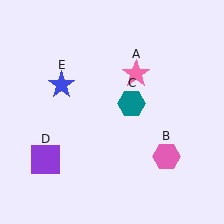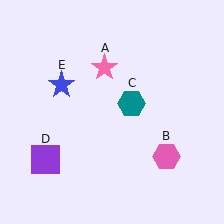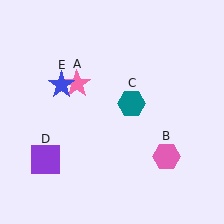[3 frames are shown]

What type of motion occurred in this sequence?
The pink star (object A) rotated counterclockwise around the center of the scene.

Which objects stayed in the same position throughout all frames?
Pink hexagon (object B) and teal hexagon (object C) and purple square (object D) and blue star (object E) remained stationary.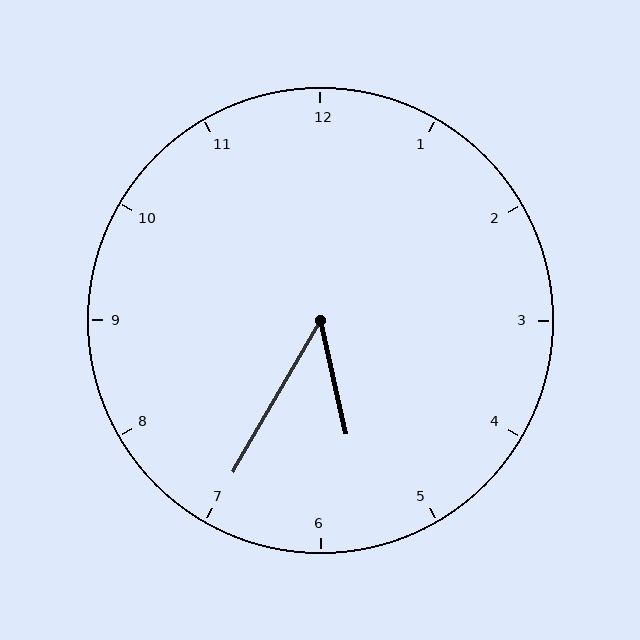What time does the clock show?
5:35.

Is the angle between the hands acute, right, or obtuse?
It is acute.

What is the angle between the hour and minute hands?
Approximately 42 degrees.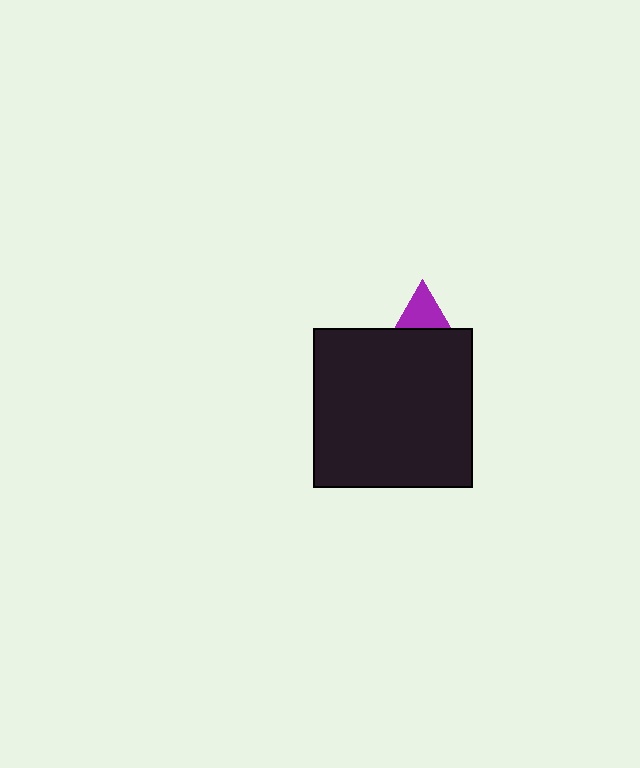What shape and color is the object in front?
The object in front is a black square.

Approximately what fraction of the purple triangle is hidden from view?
Roughly 62% of the purple triangle is hidden behind the black square.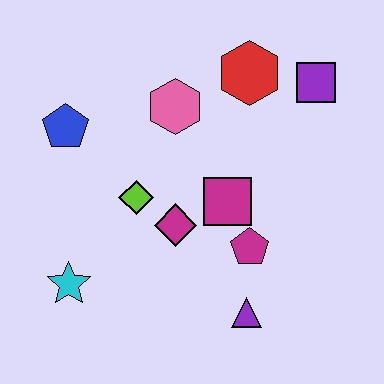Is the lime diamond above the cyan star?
Yes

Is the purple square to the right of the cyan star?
Yes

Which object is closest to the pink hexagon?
The red hexagon is closest to the pink hexagon.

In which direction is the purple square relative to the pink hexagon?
The purple square is to the right of the pink hexagon.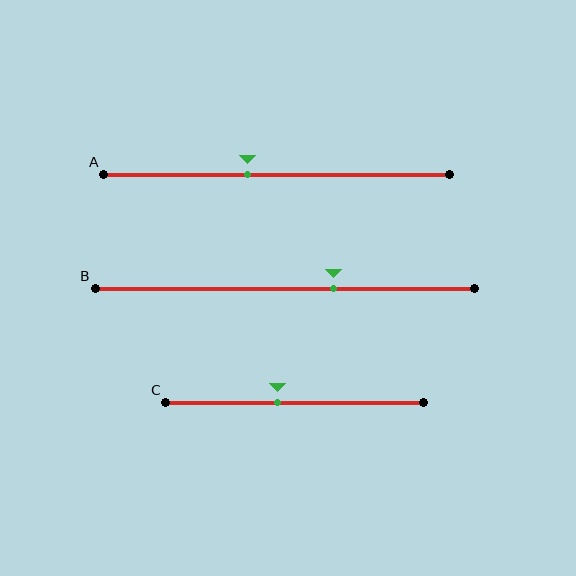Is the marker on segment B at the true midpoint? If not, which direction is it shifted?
No, the marker on segment B is shifted to the right by about 13% of the segment length.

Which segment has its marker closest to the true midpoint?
Segment C has its marker closest to the true midpoint.